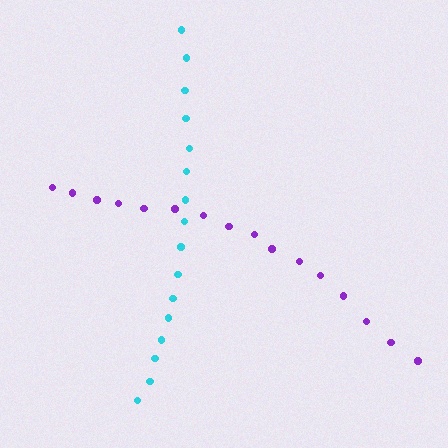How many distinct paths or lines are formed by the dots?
There are 2 distinct paths.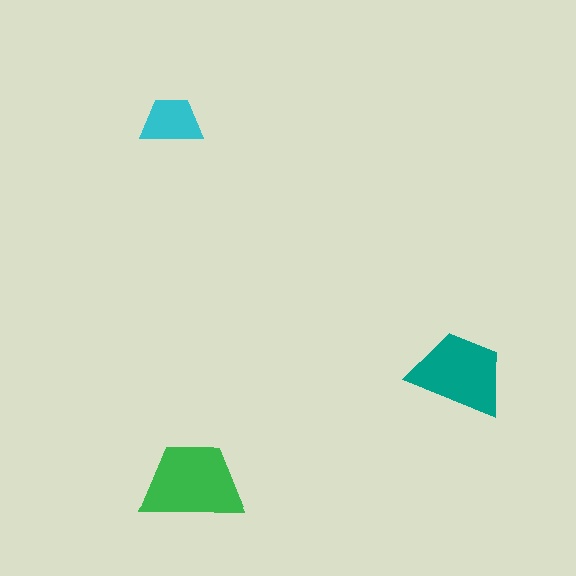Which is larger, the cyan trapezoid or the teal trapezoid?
The teal one.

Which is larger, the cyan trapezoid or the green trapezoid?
The green one.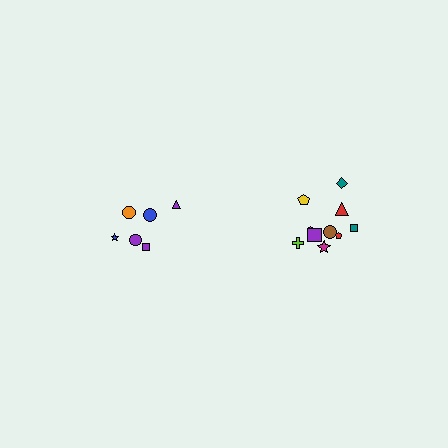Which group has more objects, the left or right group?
The right group.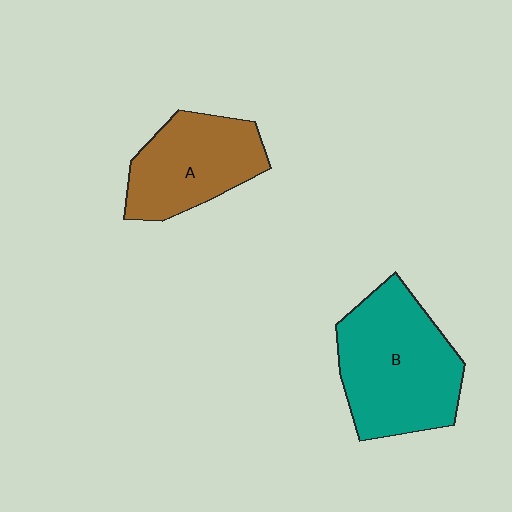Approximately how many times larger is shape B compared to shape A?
Approximately 1.4 times.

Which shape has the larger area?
Shape B (teal).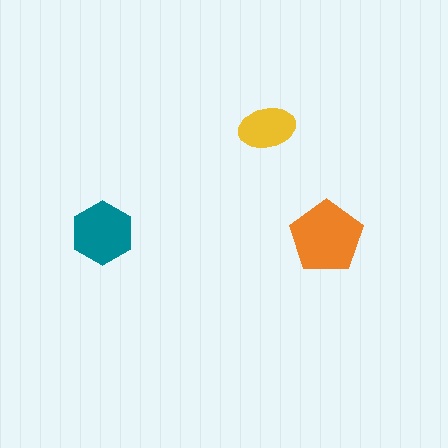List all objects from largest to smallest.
The orange pentagon, the teal hexagon, the yellow ellipse.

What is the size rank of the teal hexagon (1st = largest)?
2nd.